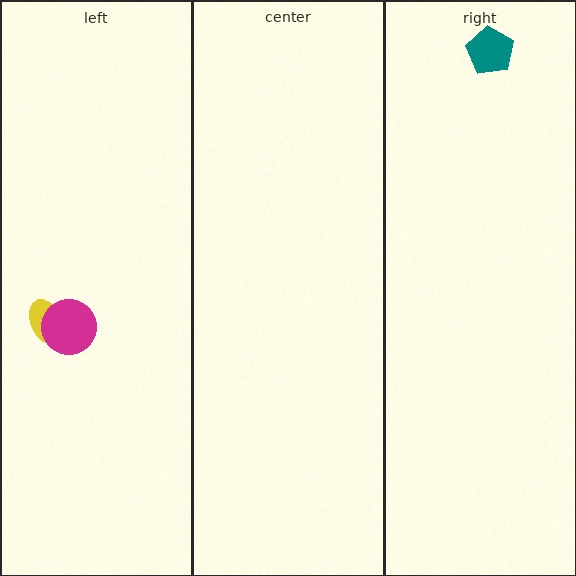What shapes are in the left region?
The yellow ellipse, the magenta circle.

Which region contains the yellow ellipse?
The left region.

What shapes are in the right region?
The teal pentagon.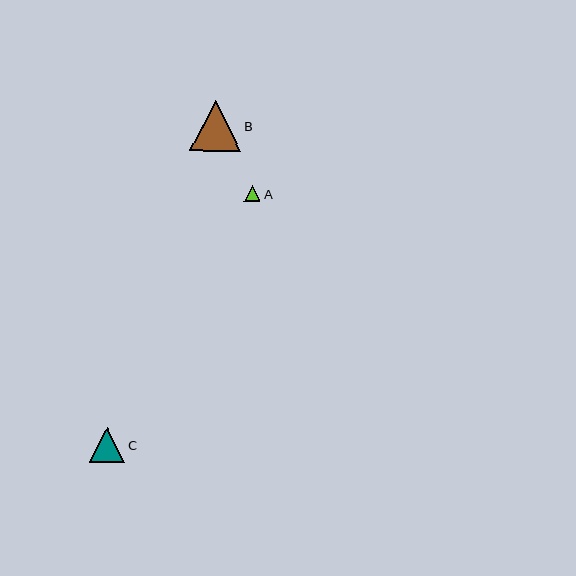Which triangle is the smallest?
Triangle A is the smallest with a size of approximately 16 pixels.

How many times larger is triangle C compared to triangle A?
Triangle C is approximately 2.2 times the size of triangle A.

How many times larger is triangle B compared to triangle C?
Triangle B is approximately 1.4 times the size of triangle C.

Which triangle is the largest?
Triangle B is the largest with a size of approximately 51 pixels.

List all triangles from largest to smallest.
From largest to smallest: B, C, A.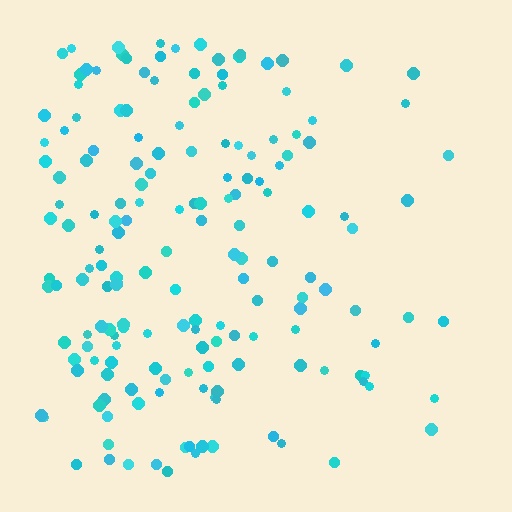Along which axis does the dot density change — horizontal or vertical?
Horizontal.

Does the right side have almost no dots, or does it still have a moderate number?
Still a moderate number, just noticeably fewer than the left.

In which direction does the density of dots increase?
From right to left, with the left side densest.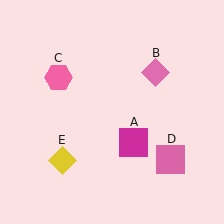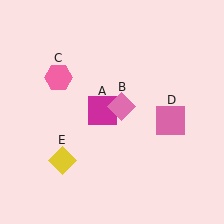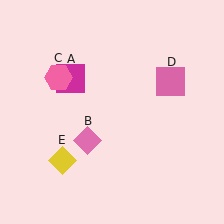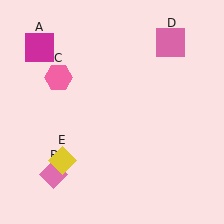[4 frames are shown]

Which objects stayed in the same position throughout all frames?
Pink hexagon (object C) and yellow diamond (object E) remained stationary.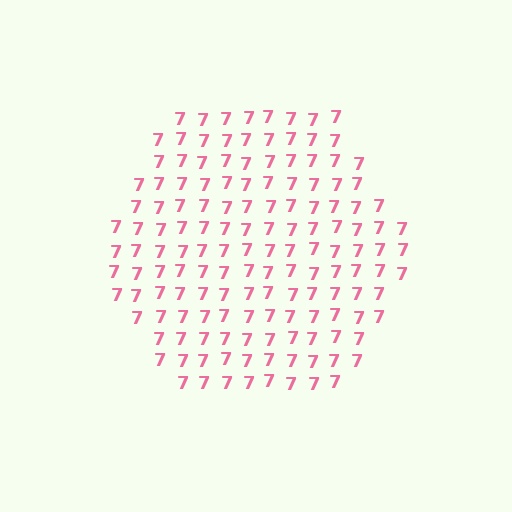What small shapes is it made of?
It is made of small digit 7's.